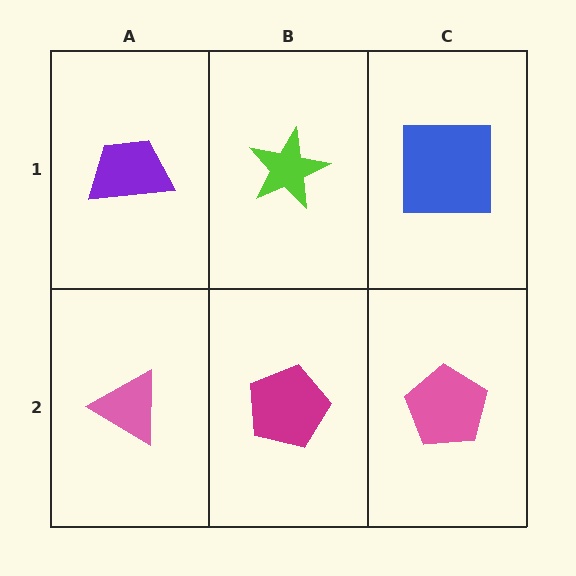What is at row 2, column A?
A pink triangle.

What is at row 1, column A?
A purple trapezoid.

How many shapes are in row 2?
3 shapes.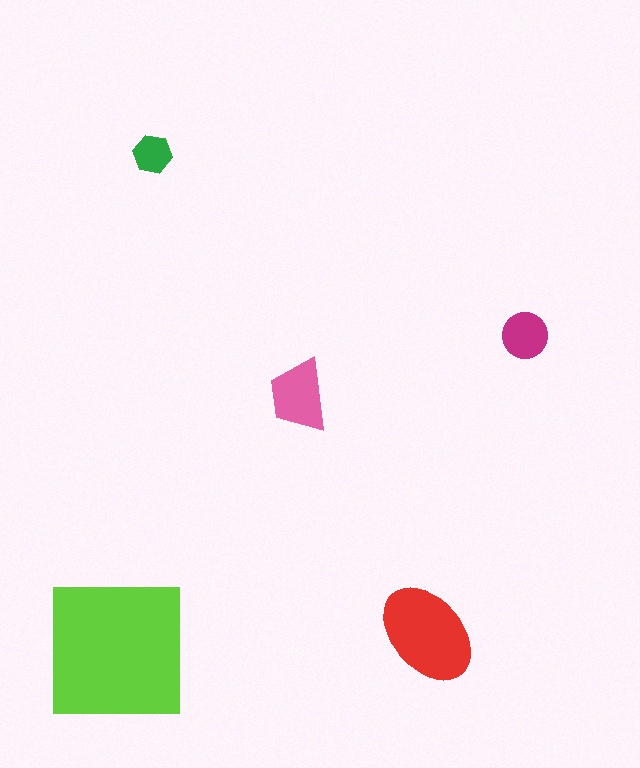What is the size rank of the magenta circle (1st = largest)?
4th.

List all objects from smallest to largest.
The green hexagon, the magenta circle, the pink trapezoid, the red ellipse, the lime square.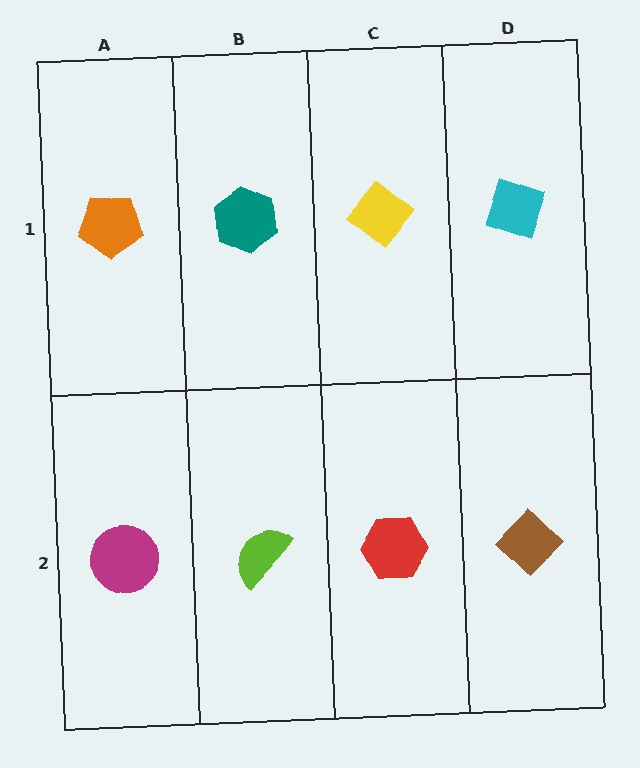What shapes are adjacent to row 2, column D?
A cyan diamond (row 1, column D), a red hexagon (row 2, column C).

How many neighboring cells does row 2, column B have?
3.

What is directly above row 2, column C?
A yellow diamond.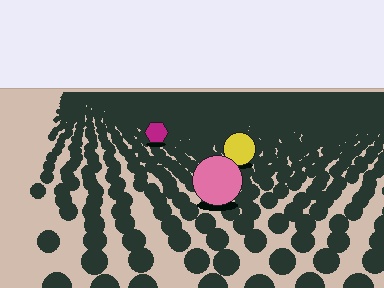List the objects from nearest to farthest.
From nearest to farthest: the pink circle, the yellow circle, the magenta hexagon.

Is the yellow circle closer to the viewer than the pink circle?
No. The pink circle is closer — you can tell from the texture gradient: the ground texture is coarser near it.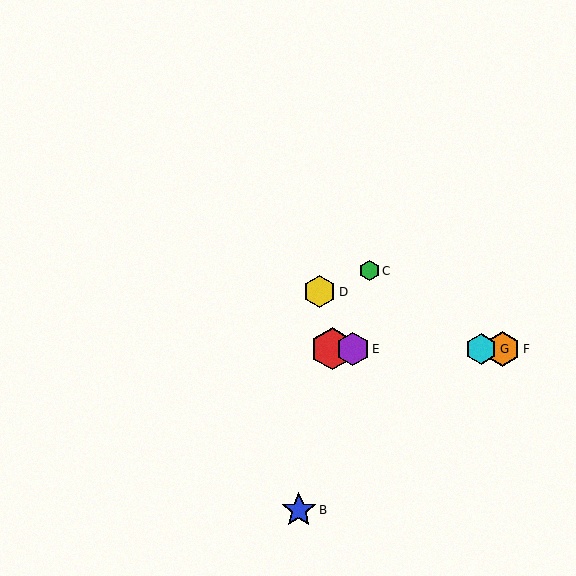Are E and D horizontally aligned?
No, E is at y≈349 and D is at y≈292.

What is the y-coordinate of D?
Object D is at y≈292.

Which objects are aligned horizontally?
Objects A, E, F, G are aligned horizontally.